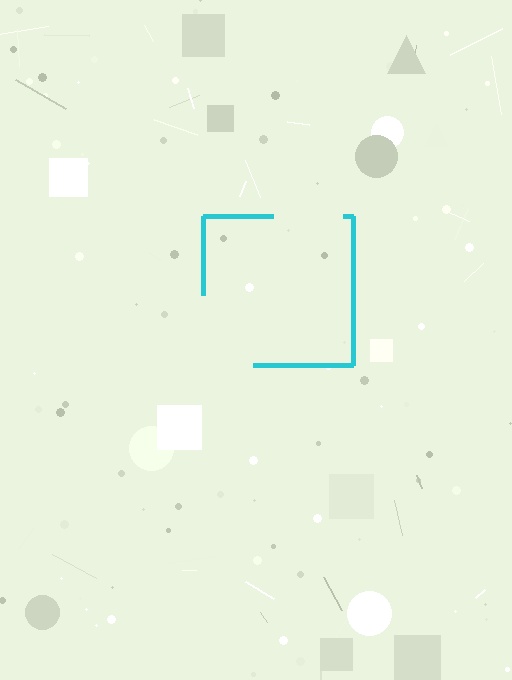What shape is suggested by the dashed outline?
The dashed outline suggests a square.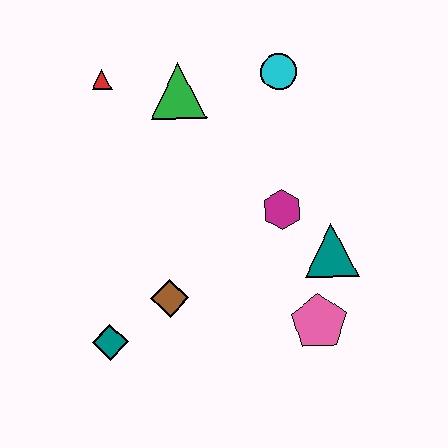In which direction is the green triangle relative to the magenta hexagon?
The green triangle is above the magenta hexagon.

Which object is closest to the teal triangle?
The magenta hexagon is closest to the teal triangle.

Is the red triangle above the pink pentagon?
Yes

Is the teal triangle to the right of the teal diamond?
Yes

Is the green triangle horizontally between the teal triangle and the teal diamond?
Yes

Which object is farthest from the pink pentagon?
The red triangle is farthest from the pink pentagon.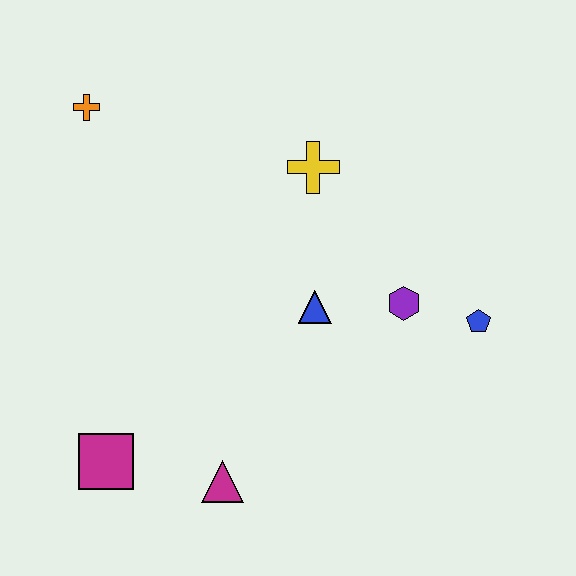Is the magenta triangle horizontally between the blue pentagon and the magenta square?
Yes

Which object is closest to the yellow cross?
The blue triangle is closest to the yellow cross.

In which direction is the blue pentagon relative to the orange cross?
The blue pentagon is to the right of the orange cross.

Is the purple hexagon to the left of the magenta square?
No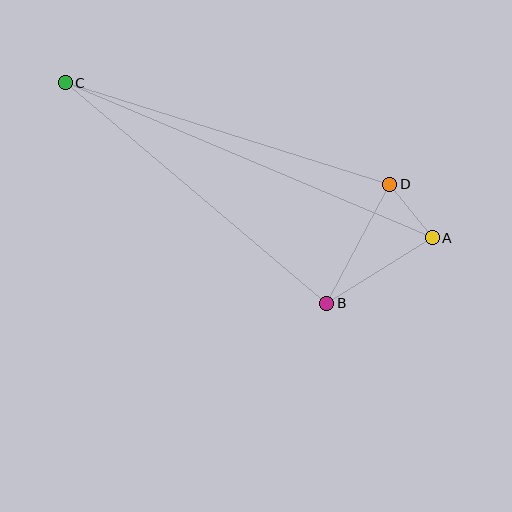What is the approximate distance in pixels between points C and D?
The distance between C and D is approximately 340 pixels.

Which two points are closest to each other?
Points A and D are closest to each other.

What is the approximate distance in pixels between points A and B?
The distance between A and B is approximately 124 pixels.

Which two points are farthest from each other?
Points A and C are farthest from each other.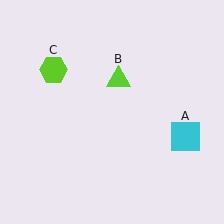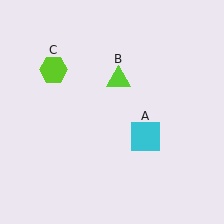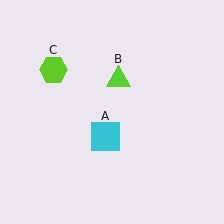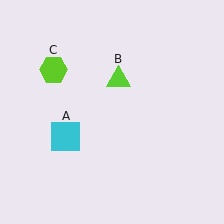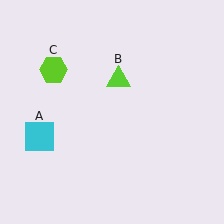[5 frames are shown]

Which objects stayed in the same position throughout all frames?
Lime triangle (object B) and lime hexagon (object C) remained stationary.